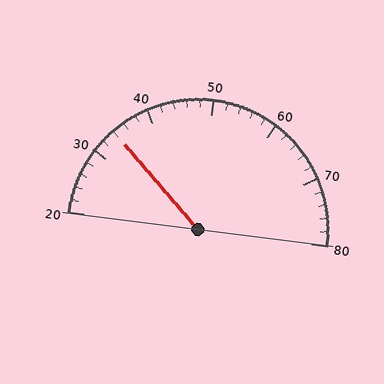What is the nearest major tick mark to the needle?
The nearest major tick mark is 30.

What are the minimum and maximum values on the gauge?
The gauge ranges from 20 to 80.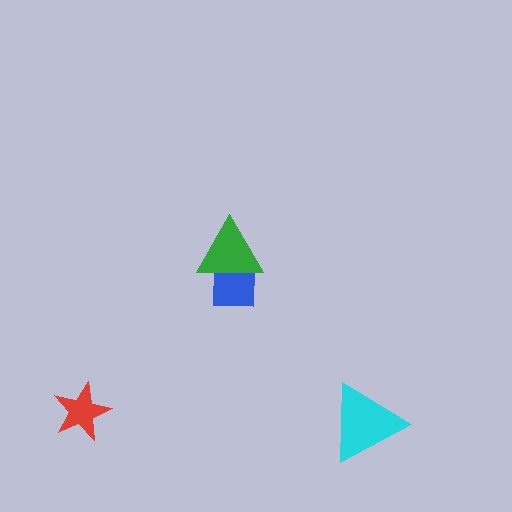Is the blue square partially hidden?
Yes, it is partially covered by another shape.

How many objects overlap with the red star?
0 objects overlap with the red star.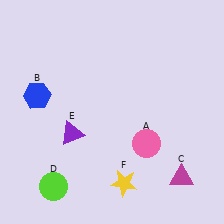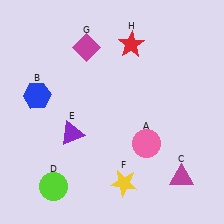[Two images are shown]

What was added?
A magenta diamond (G), a red star (H) were added in Image 2.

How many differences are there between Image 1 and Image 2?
There are 2 differences between the two images.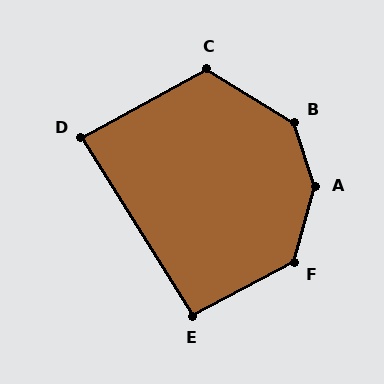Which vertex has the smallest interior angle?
D, at approximately 87 degrees.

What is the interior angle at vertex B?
Approximately 140 degrees (obtuse).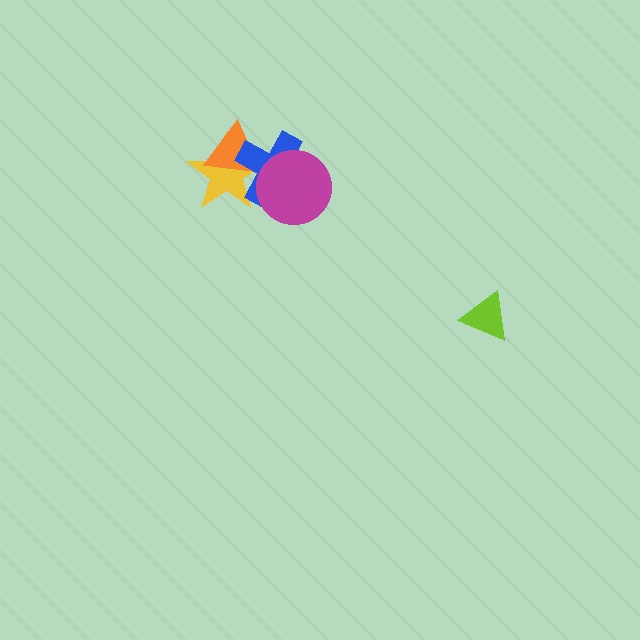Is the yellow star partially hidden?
Yes, it is partially covered by another shape.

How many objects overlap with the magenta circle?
2 objects overlap with the magenta circle.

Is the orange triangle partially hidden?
Yes, it is partially covered by another shape.